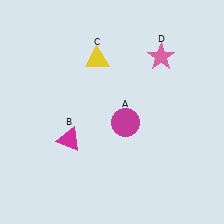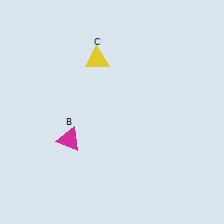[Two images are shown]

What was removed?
The pink star (D), the magenta circle (A) were removed in Image 2.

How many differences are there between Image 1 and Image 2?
There are 2 differences between the two images.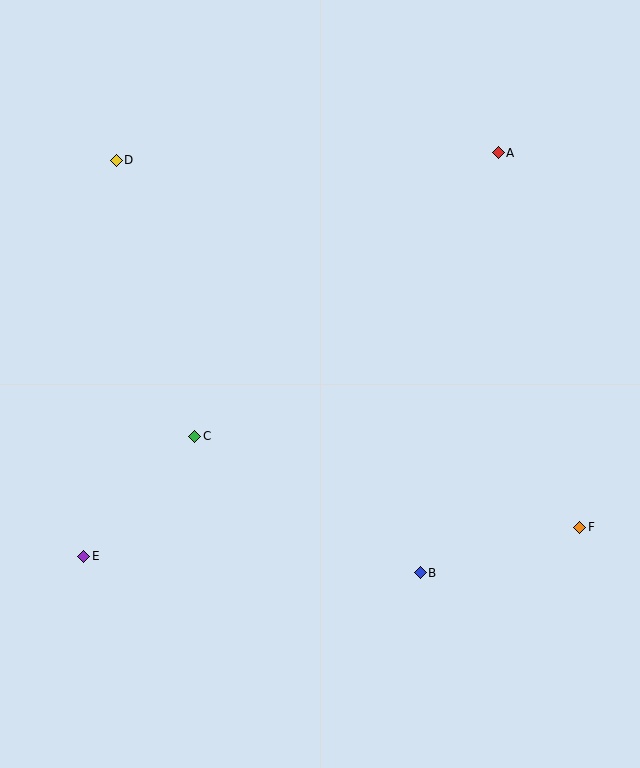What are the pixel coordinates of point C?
Point C is at (195, 436).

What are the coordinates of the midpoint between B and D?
The midpoint between B and D is at (268, 366).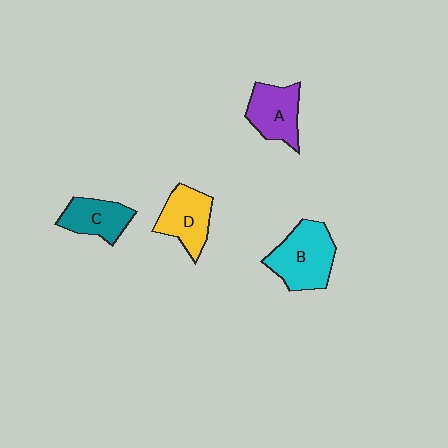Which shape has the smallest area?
Shape C (teal).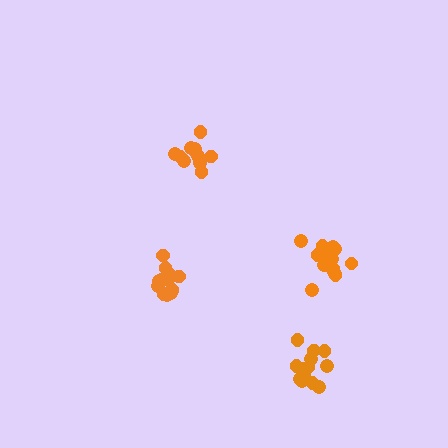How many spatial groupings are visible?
There are 4 spatial groupings.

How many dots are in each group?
Group 1: 14 dots, Group 2: 13 dots, Group 3: 15 dots, Group 4: 11 dots (53 total).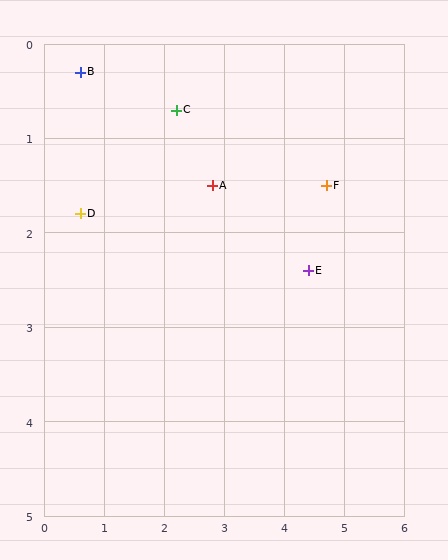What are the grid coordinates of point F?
Point F is at approximately (4.7, 1.5).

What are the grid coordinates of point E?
Point E is at approximately (4.4, 2.4).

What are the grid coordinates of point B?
Point B is at approximately (0.6, 0.3).